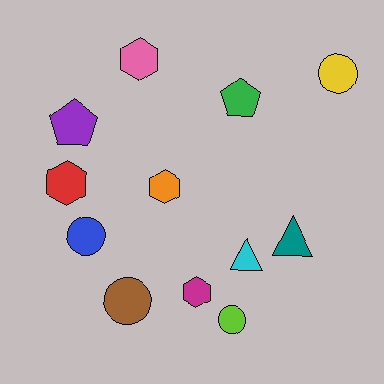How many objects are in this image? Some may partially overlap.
There are 12 objects.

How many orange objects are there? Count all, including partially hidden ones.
There is 1 orange object.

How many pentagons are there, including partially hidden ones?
There are 2 pentagons.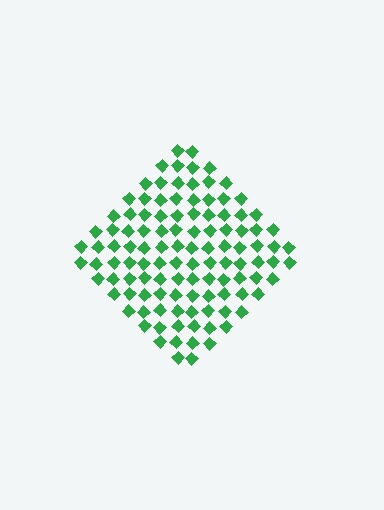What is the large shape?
The large shape is a diamond.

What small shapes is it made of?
It is made of small diamonds.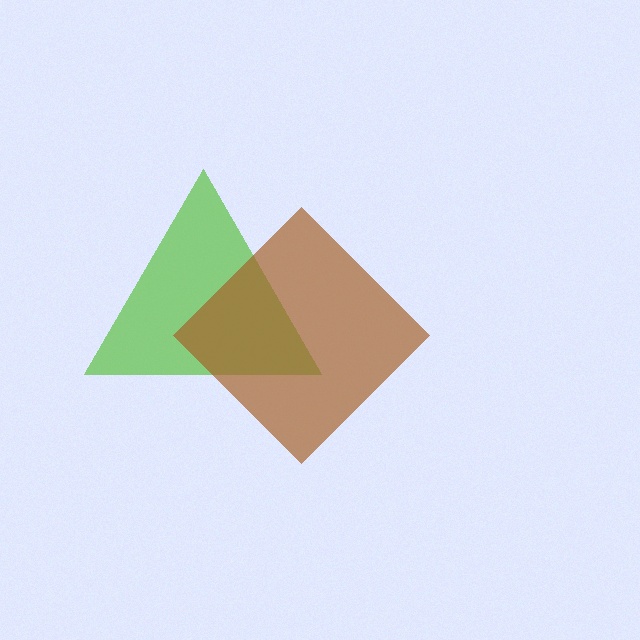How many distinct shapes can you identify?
There are 2 distinct shapes: a lime triangle, a brown diamond.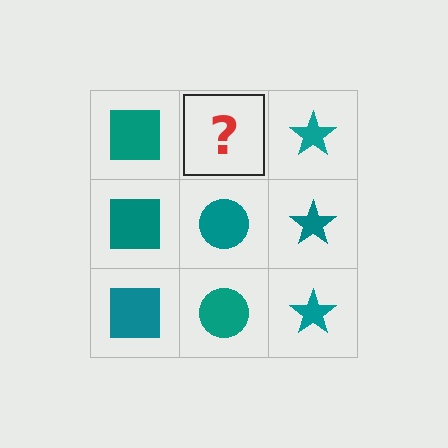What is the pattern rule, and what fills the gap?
The rule is that each column has a consistent shape. The gap should be filled with a teal circle.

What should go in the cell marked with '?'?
The missing cell should contain a teal circle.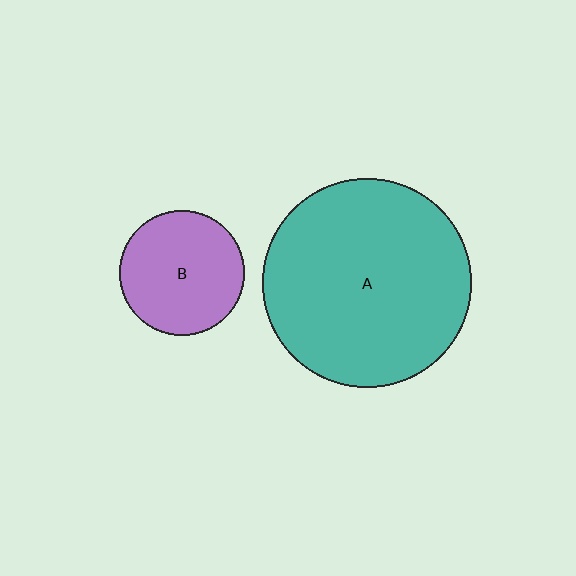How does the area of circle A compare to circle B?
Approximately 2.8 times.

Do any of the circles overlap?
No, none of the circles overlap.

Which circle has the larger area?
Circle A (teal).